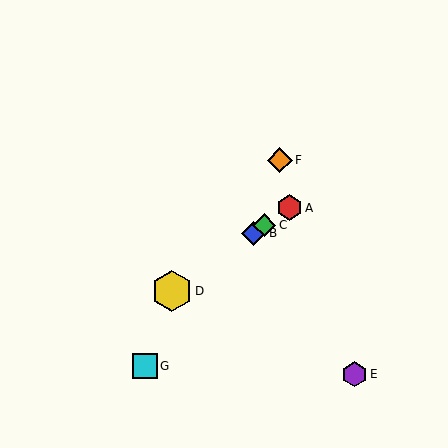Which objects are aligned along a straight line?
Objects A, B, C, D are aligned along a straight line.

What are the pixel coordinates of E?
Object E is at (355, 374).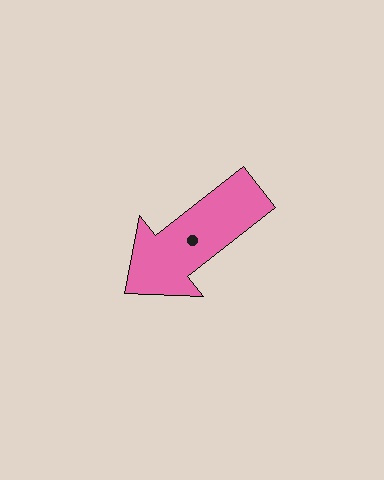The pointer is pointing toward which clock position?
Roughly 8 o'clock.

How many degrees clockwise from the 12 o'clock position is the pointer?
Approximately 232 degrees.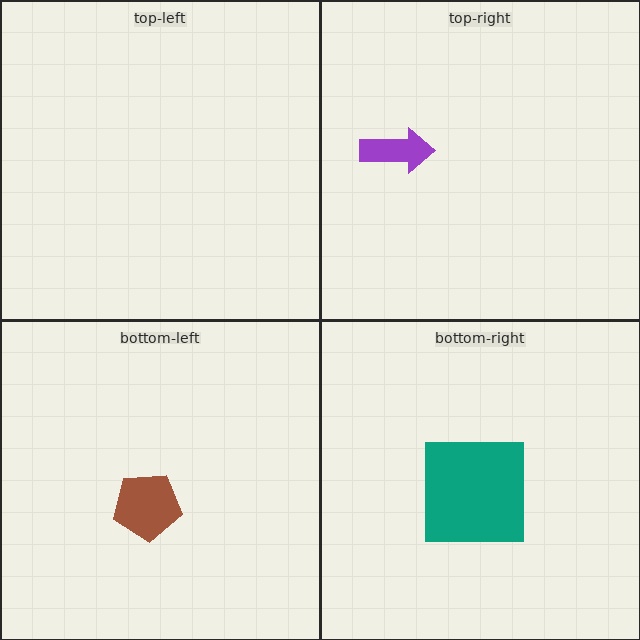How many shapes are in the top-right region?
1.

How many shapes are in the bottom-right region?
1.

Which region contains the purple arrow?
The top-right region.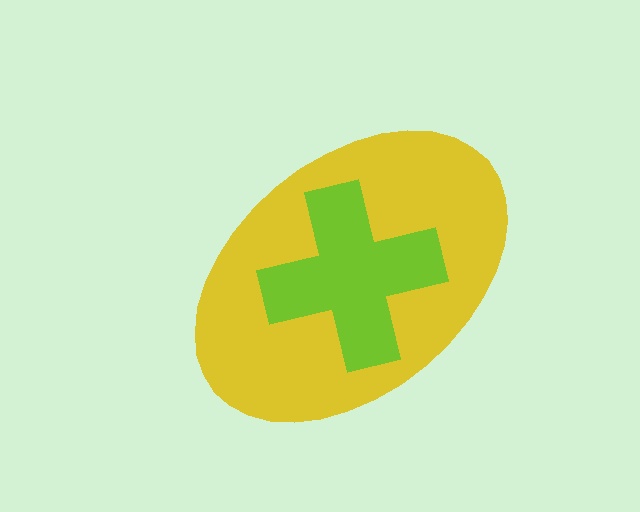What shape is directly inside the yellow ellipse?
The lime cross.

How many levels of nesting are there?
2.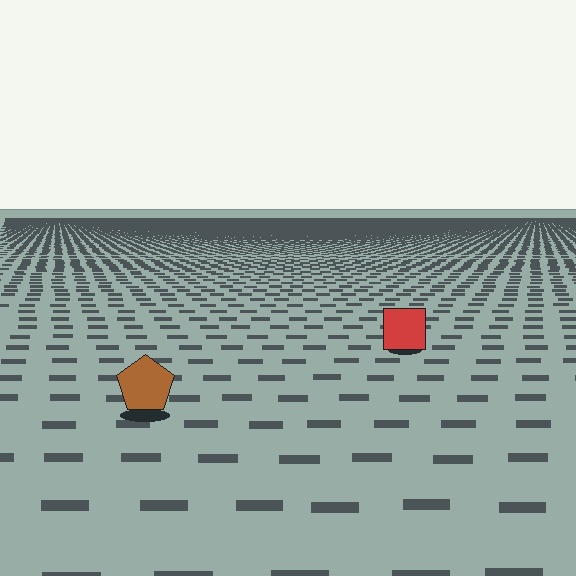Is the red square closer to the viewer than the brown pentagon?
No. The brown pentagon is closer — you can tell from the texture gradient: the ground texture is coarser near it.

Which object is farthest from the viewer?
The red square is farthest from the viewer. It appears smaller and the ground texture around it is denser.